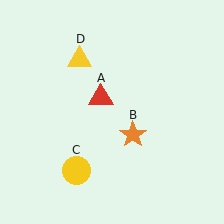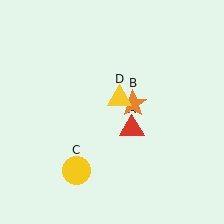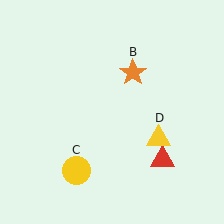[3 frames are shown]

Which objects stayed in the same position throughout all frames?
Yellow circle (object C) remained stationary.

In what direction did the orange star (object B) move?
The orange star (object B) moved up.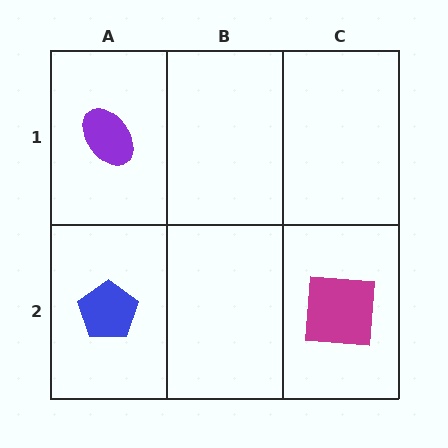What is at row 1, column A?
A purple ellipse.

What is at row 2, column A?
A blue pentagon.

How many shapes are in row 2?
2 shapes.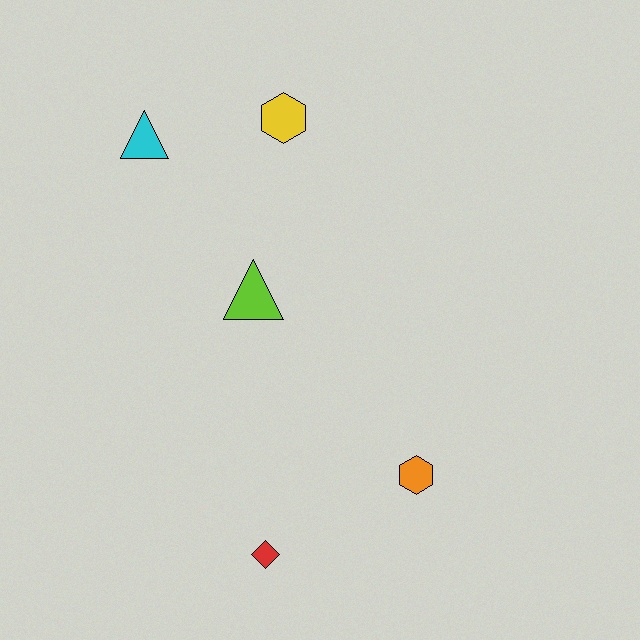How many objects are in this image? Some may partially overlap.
There are 5 objects.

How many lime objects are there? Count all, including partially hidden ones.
There is 1 lime object.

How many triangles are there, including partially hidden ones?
There are 2 triangles.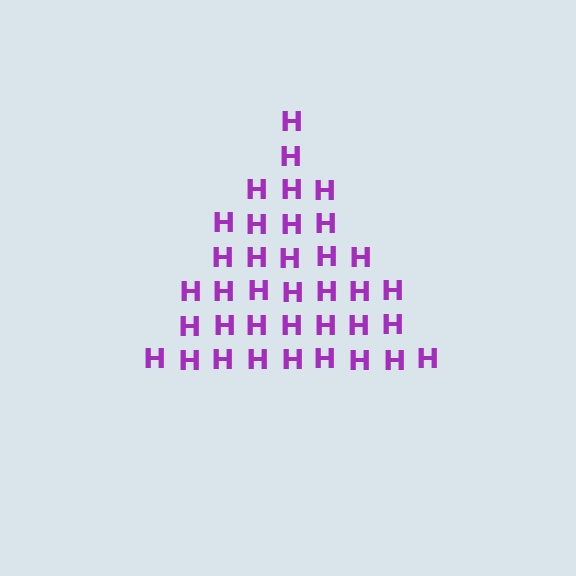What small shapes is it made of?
It is made of small letter H's.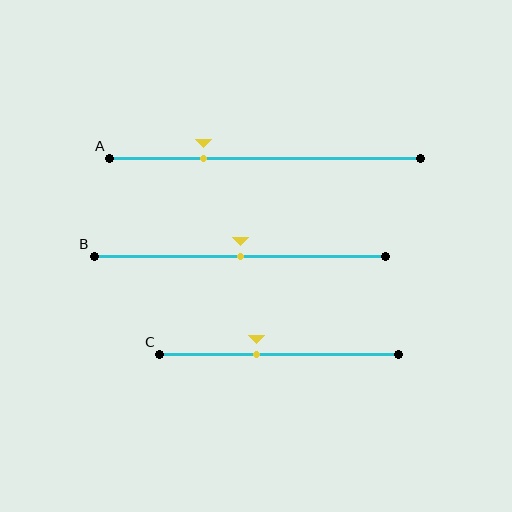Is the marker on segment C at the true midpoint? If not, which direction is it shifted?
No, the marker on segment C is shifted to the left by about 10% of the segment length.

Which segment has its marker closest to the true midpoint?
Segment B has its marker closest to the true midpoint.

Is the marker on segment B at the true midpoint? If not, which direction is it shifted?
Yes, the marker on segment B is at the true midpoint.